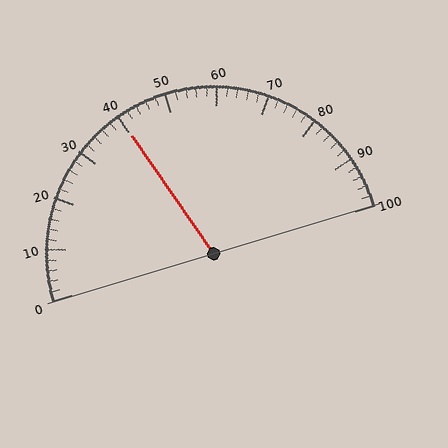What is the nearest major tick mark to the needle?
The nearest major tick mark is 40.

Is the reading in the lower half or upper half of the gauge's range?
The reading is in the lower half of the range (0 to 100).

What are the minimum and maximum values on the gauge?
The gauge ranges from 0 to 100.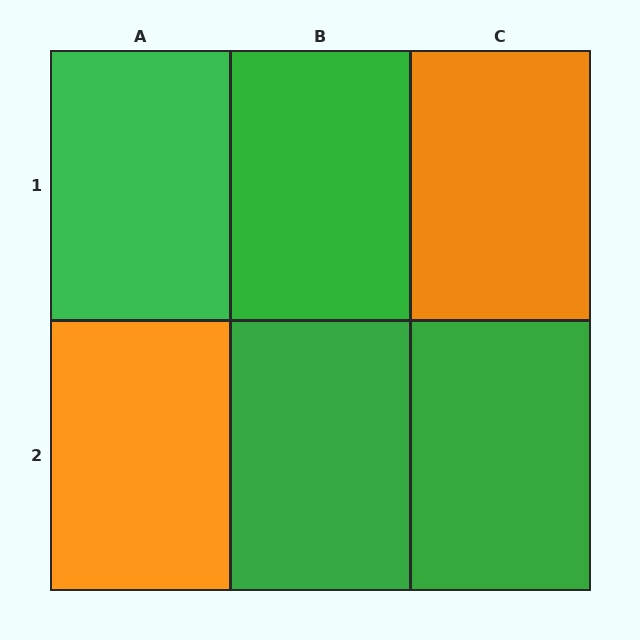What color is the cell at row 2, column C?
Green.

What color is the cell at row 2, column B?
Green.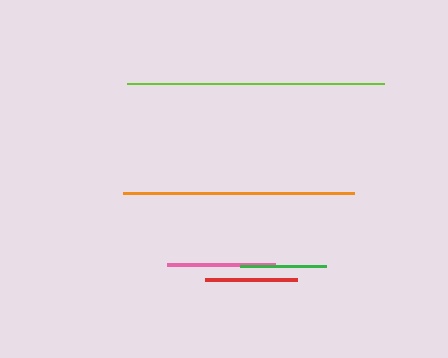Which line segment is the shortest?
The green line is the shortest at approximately 86 pixels.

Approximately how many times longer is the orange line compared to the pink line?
The orange line is approximately 2.1 times the length of the pink line.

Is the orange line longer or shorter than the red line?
The orange line is longer than the red line.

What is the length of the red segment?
The red segment is approximately 92 pixels long.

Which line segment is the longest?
The lime line is the longest at approximately 257 pixels.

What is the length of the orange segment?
The orange segment is approximately 231 pixels long.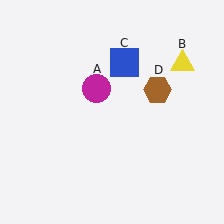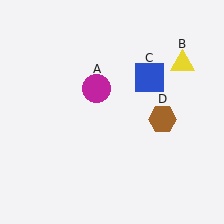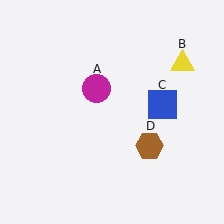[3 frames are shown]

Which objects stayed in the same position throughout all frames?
Magenta circle (object A) and yellow triangle (object B) remained stationary.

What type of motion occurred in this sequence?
The blue square (object C), brown hexagon (object D) rotated clockwise around the center of the scene.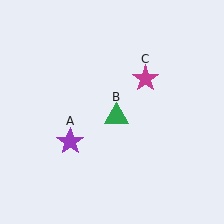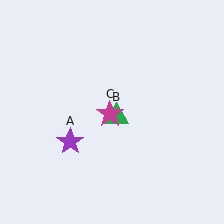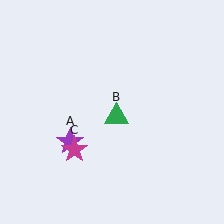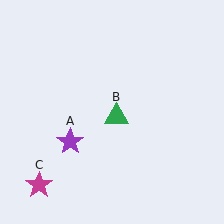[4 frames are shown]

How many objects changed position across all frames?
1 object changed position: magenta star (object C).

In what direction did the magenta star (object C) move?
The magenta star (object C) moved down and to the left.